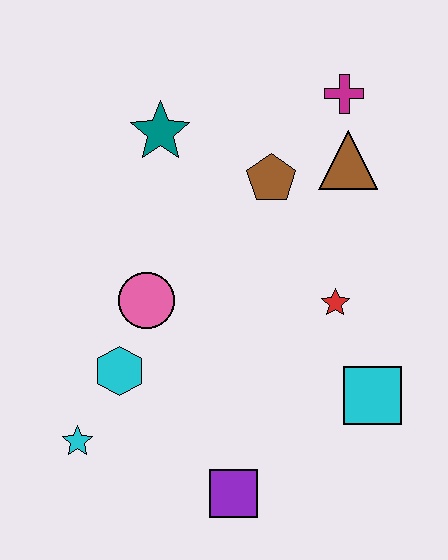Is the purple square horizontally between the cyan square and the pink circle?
Yes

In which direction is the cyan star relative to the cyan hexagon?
The cyan star is below the cyan hexagon.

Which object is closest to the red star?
The cyan square is closest to the red star.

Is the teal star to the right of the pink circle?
Yes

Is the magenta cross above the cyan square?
Yes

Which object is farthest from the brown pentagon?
The cyan star is farthest from the brown pentagon.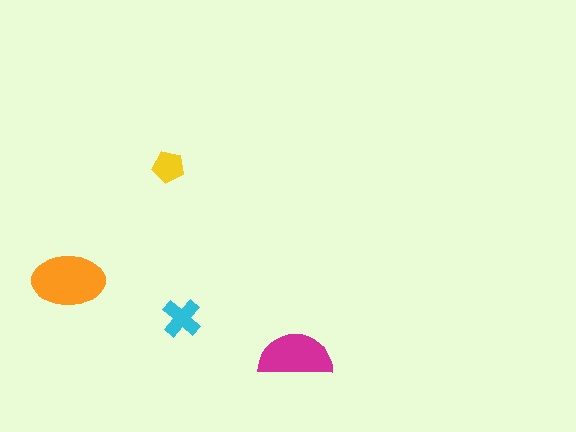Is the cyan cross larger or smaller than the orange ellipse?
Smaller.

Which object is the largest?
The orange ellipse.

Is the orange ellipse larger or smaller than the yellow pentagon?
Larger.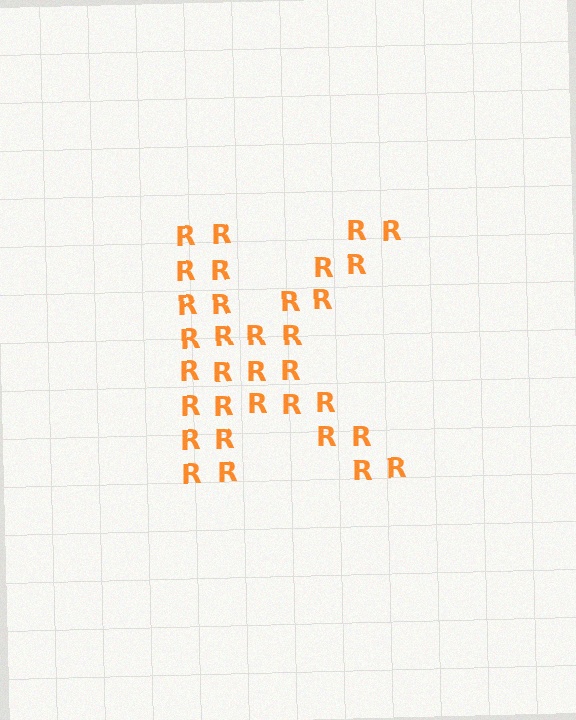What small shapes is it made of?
It is made of small letter R's.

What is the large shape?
The large shape is the letter K.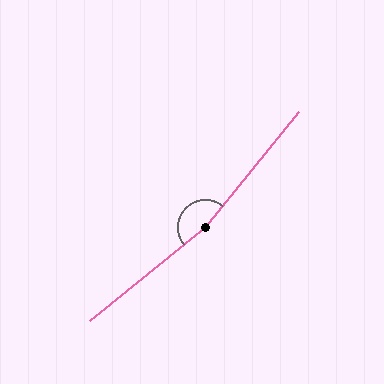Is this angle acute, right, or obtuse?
It is obtuse.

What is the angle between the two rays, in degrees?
Approximately 168 degrees.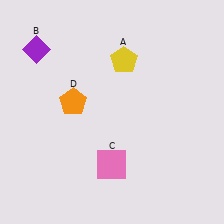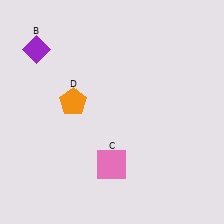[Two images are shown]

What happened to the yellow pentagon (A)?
The yellow pentagon (A) was removed in Image 2. It was in the top-right area of Image 1.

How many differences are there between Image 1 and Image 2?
There is 1 difference between the two images.